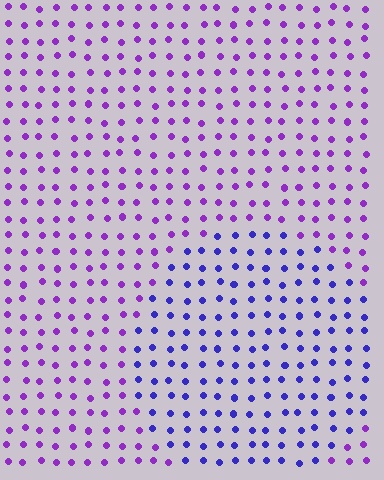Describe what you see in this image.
The image is filled with small purple elements in a uniform arrangement. A circle-shaped region is visible where the elements are tinted to a slightly different hue, forming a subtle color boundary.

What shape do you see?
I see a circle.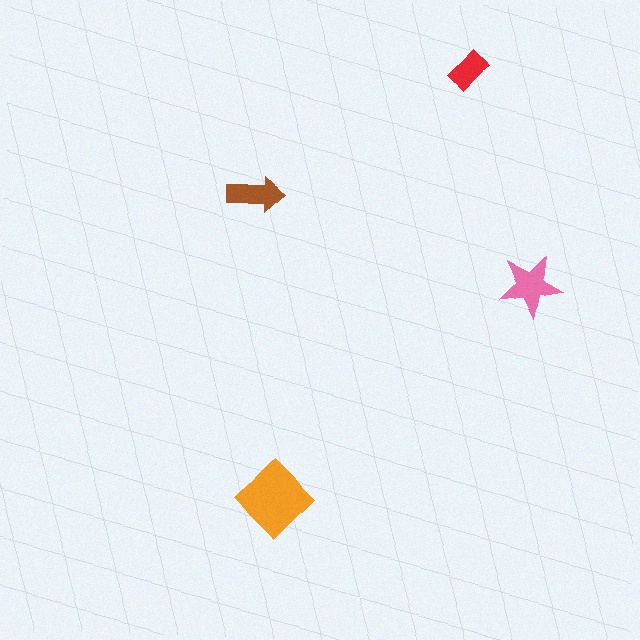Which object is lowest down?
The orange diamond is bottommost.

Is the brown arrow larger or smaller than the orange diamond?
Smaller.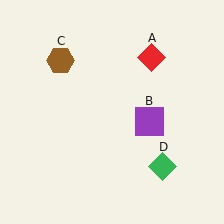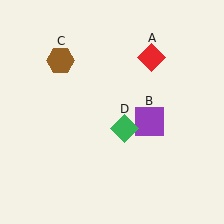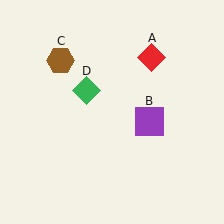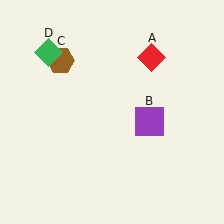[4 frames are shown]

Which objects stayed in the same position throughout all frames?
Red diamond (object A) and purple square (object B) and brown hexagon (object C) remained stationary.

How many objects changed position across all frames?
1 object changed position: green diamond (object D).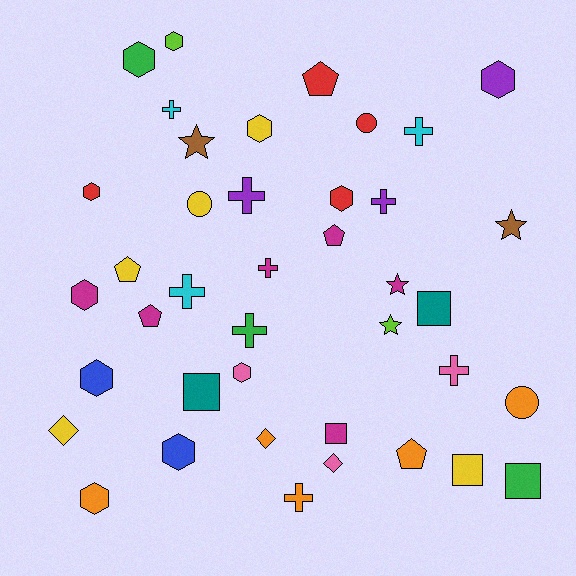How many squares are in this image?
There are 5 squares.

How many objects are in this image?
There are 40 objects.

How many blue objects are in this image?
There are 2 blue objects.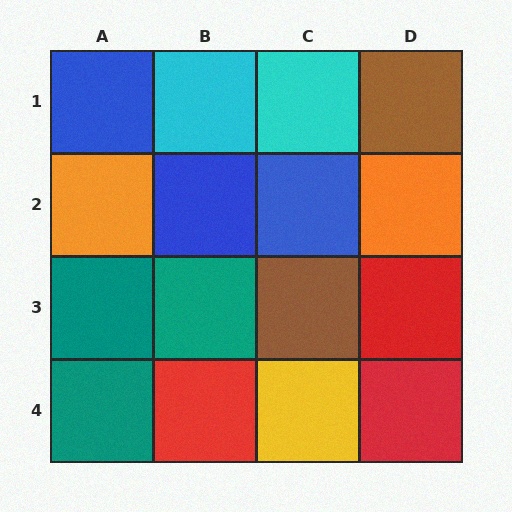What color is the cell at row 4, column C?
Yellow.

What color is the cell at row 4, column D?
Red.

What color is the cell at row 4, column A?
Teal.